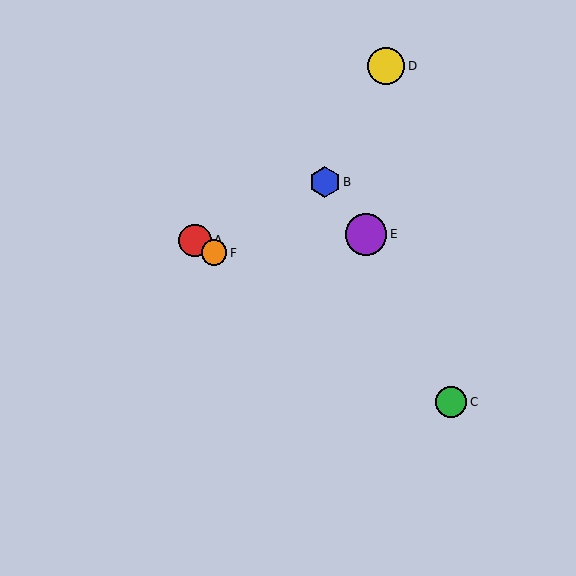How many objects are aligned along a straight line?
3 objects (A, C, F) are aligned along a straight line.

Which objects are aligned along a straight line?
Objects A, C, F are aligned along a straight line.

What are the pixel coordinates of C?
Object C is at (451, 402).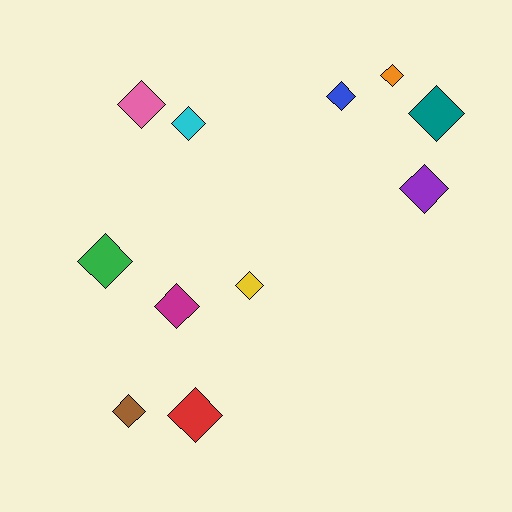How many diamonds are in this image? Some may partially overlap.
There are 11 diamonds.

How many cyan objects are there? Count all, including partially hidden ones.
There is 1 cyan object.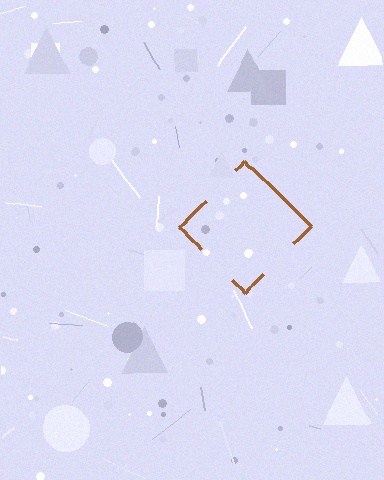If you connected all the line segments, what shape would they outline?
They would outline a diamond.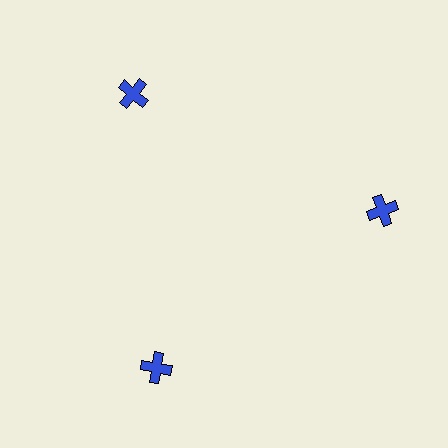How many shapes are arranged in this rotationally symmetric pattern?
There are 3 shapes, arranged in 3 groups of 1.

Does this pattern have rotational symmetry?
Yes, this pattern has 3-fold rotational symmetry. It looks the same after rotating 120 degrees around the center.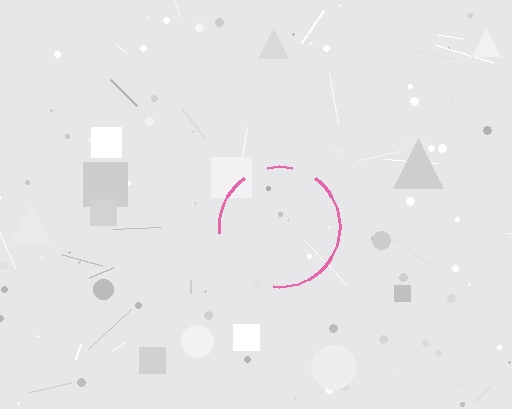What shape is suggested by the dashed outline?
The dashed outline suggests a circle.